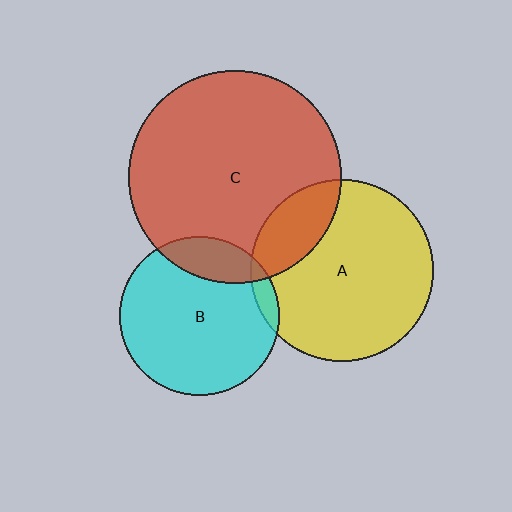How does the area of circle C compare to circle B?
Approximately 1.8 times.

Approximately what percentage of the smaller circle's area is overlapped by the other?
Approximately 15%.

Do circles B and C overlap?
Yes.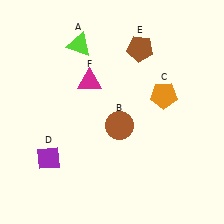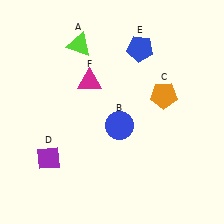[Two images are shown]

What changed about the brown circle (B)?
In Image 1, B is brown. In Image 2, it changed to blue.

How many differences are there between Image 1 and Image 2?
There are 2 differences between the two images.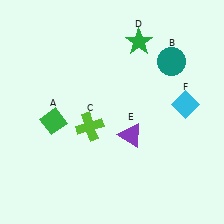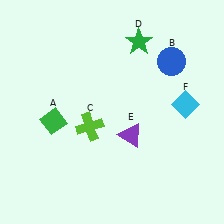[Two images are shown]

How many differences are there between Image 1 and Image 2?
There is 1 difference between the two images.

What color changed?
The circle (B) changed from teal in Image 1 to blue in Image 2.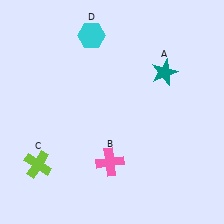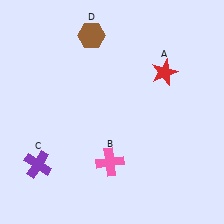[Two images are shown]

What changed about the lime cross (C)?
In Image 1, C is lime. In Image 2, it changed to purple.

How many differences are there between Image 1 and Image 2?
There are 3 differences between the two images.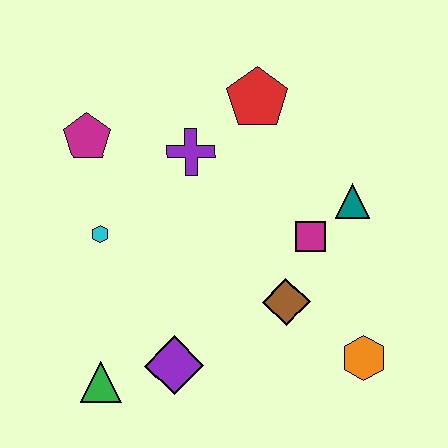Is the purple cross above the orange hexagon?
Yes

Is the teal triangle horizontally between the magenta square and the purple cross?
No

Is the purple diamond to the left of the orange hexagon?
Yes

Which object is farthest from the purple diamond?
The red pentagon is farthest from the purple diamond.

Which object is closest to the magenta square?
The teal triangle is closest to the magenta square.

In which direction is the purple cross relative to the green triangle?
The purple cross is above the green triangle.